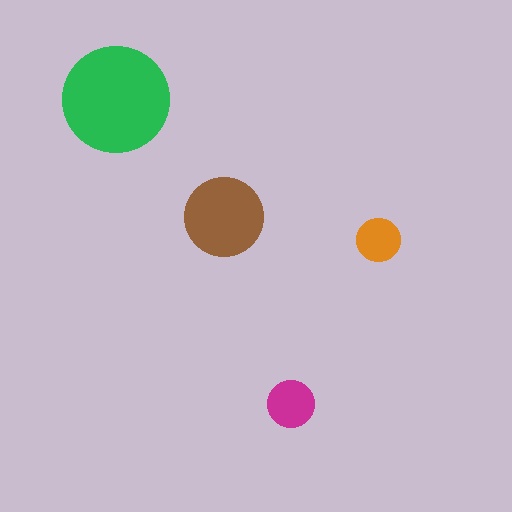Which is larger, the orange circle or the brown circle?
The brown one.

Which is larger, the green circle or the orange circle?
The green one.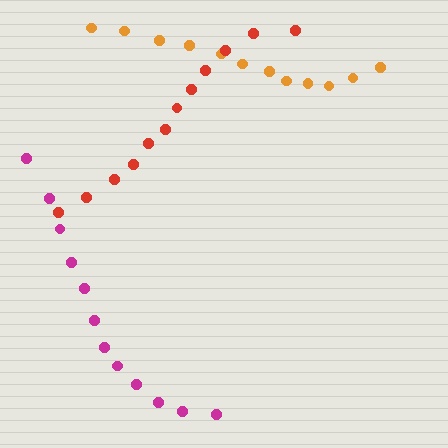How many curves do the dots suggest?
There are 3 distinct paths.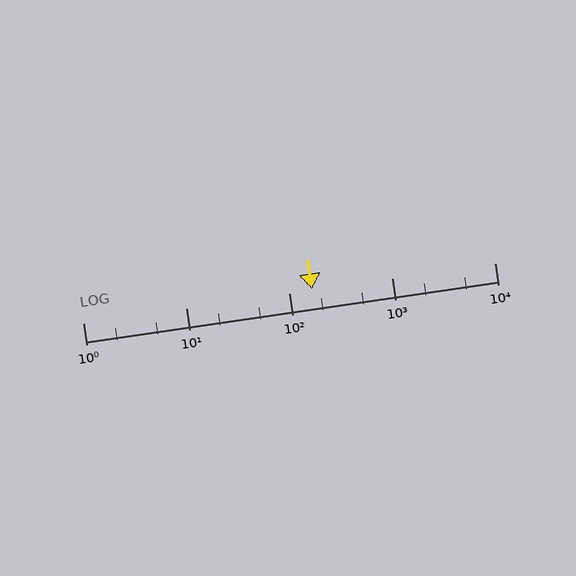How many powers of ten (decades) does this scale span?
The scale spans 4 decades, from 1 to 10000.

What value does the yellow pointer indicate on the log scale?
The pointer indicates approximately 170.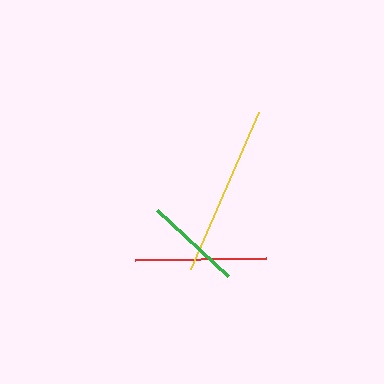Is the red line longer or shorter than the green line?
The red line is longer than the green line.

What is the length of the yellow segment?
The yellow segment is approximately 171 pixels long.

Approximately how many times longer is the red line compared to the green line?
The red line is approximately 1.4 times the length of the green line.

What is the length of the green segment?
The green segment is approximately 97 pixels long.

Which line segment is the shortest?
The green line is the shortest at approximately 97 pixels.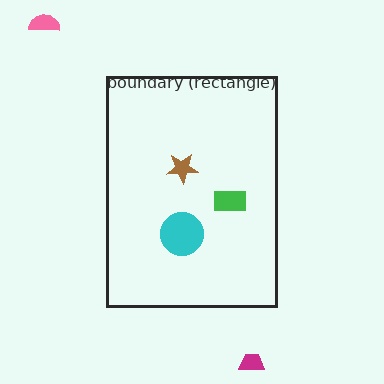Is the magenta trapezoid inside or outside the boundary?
Outside.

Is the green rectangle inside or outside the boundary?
Inside.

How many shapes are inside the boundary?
3 inside, 2 outside.